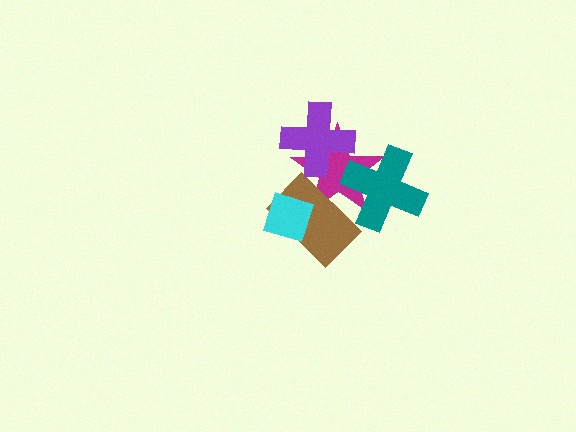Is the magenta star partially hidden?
Yes, it is partially covered by another shape.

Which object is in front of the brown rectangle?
The cyan diamond is in front of the brown rectangle.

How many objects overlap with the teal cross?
1 object overlaps with the teal cross.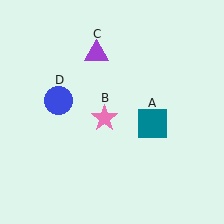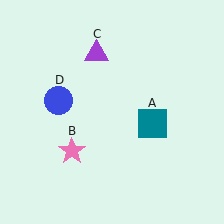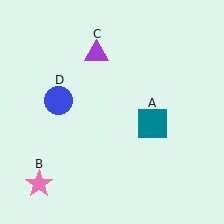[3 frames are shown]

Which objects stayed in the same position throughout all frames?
Teal square (object A) and purple triangle (object C) and blue circle (object D) remained stationary.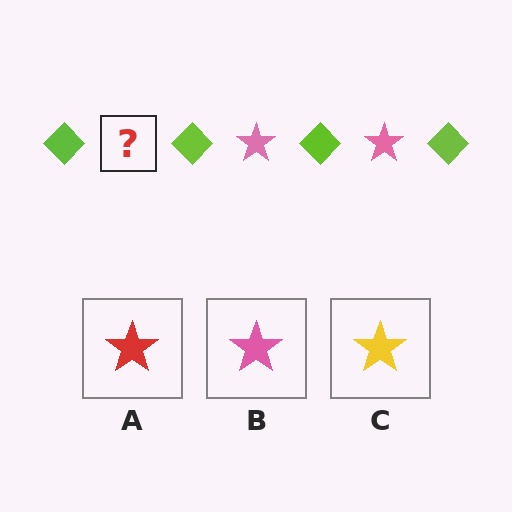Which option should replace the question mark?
Option B.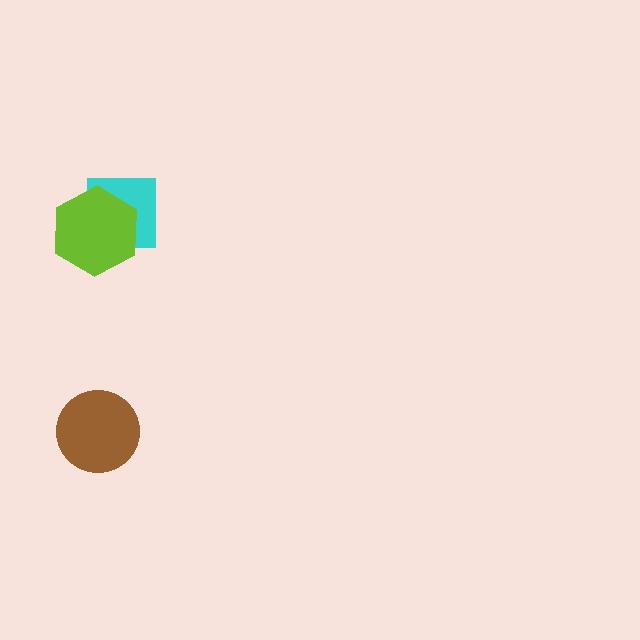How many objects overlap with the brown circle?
0 objects overlap with the brown circle.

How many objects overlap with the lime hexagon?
1 object overlaps with the lime hexagon.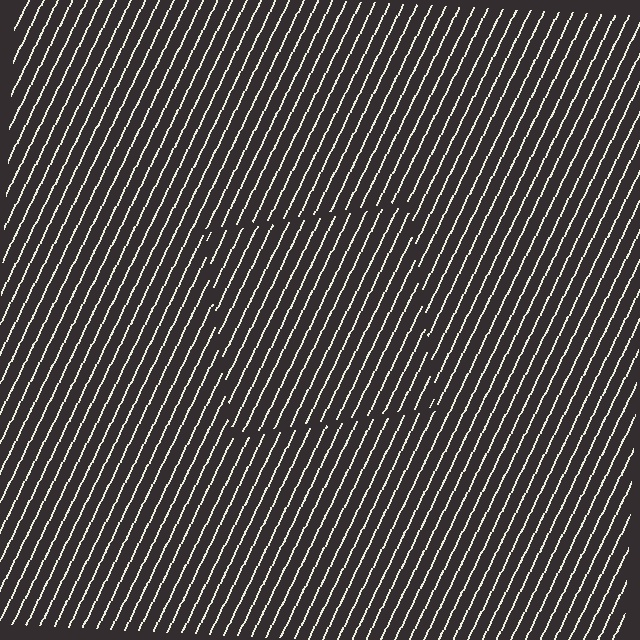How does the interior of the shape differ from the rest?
The interior of the shape contains the same grating, shifted by half a period — the contour is defined by the phase discontinuity where line-ends from the inner and outer gratings abut.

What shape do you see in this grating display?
An illusory square. The interior of the shape contains the same grating, shifted by half a period — the contour is defined by the phase discontinuity where line-ends from the inner and outer gratings abut.